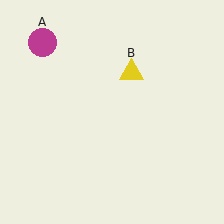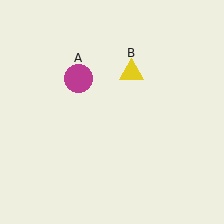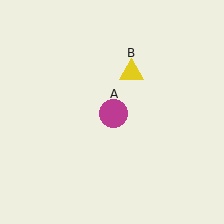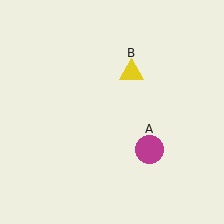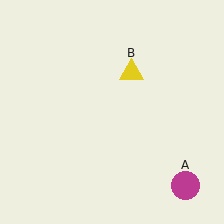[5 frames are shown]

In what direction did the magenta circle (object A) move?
The magenta circle (object A) moved down and to the right.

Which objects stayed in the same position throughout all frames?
Yellow triangle (object B) remained stationary.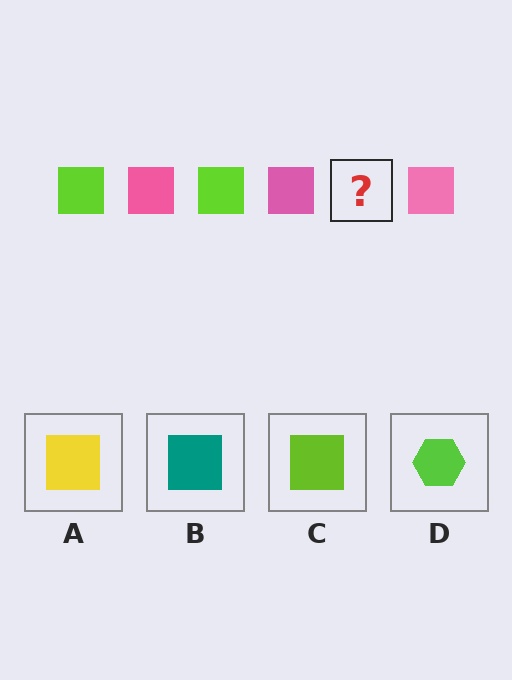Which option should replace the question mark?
Option C.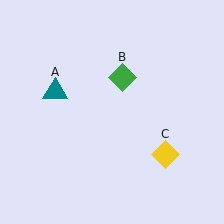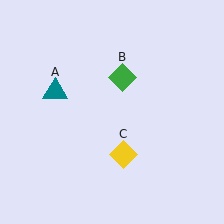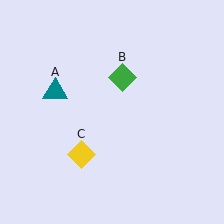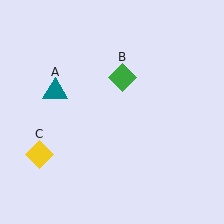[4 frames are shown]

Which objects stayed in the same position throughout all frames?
Teal triangle (object A) and green diamond (object B) remained stationary.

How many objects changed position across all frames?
1 object changed position: yellow diamond (object C).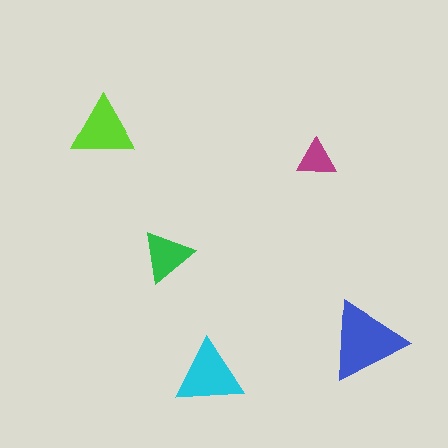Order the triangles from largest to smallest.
the blue one, the cyan one, the lime one, the green one, the magenta one.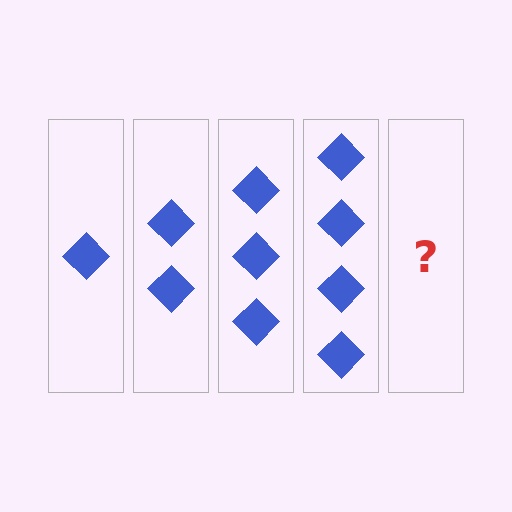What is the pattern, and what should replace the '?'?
The pattern is that each step adds one more diamond. The '?' should be 5 diamonds.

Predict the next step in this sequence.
The next step is 5 diamonds.